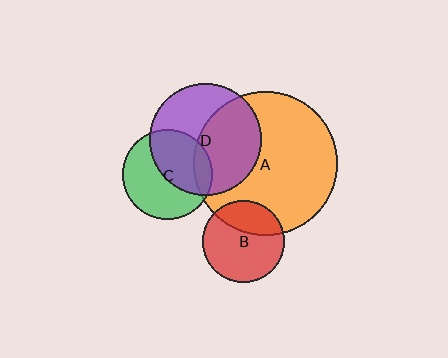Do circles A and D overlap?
Yes.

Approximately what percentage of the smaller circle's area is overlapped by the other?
Approximately 50%.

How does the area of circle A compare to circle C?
Approximately 2.6 times.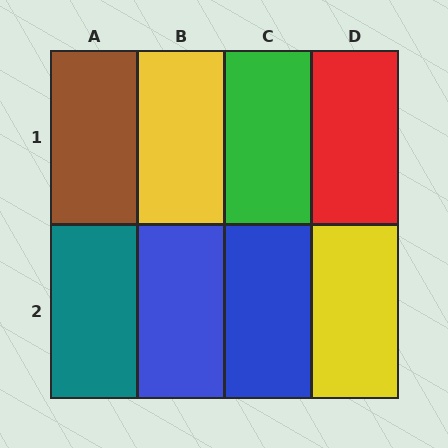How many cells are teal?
1 cell is teal.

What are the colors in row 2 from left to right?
Teal, blue, blue, yellow.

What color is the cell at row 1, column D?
Red.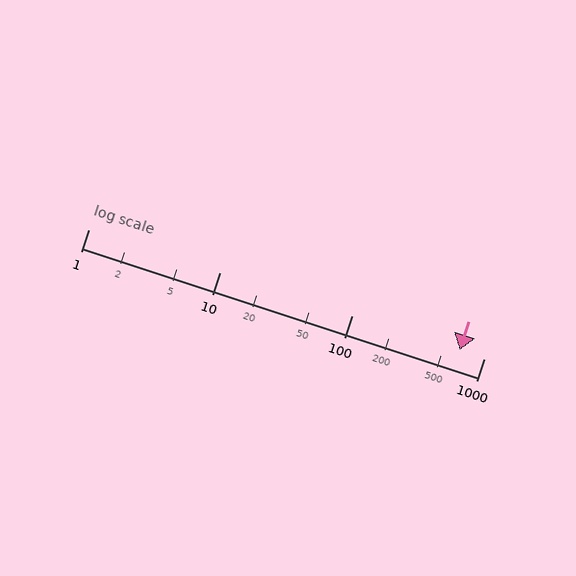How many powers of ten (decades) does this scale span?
The scale spans 3 decades, from 1 to 1000.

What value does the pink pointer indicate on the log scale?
The pointer indicates approximately 650.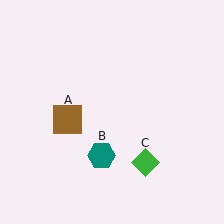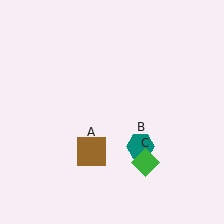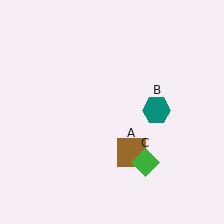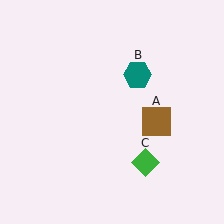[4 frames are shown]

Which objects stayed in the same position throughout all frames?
Green diamond (object C) remained stationary.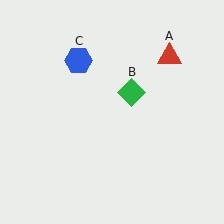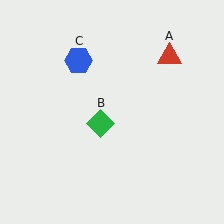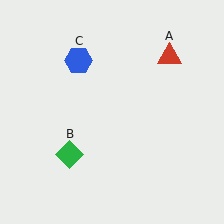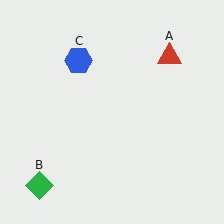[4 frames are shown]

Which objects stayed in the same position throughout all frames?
Red triangle (object A) and blue hexagon (object C) remained stationary.